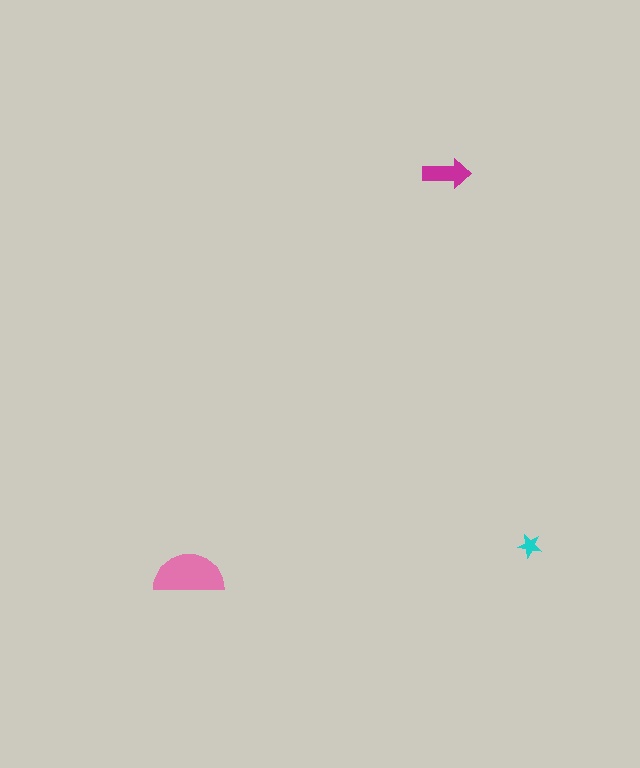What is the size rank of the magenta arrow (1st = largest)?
2nd.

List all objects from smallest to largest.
The cyan star, the magenta arrow, the pink semicircle.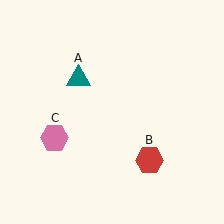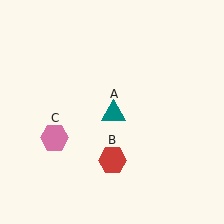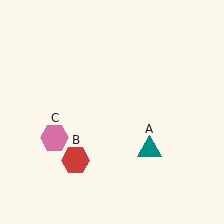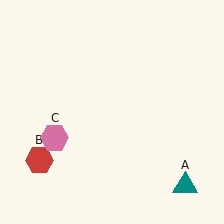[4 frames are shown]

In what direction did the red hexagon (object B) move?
The red hexagon (object B) moved left.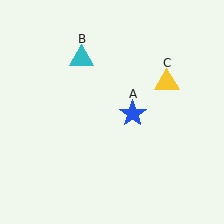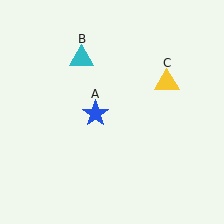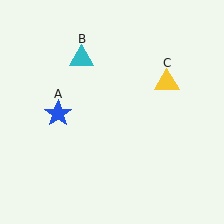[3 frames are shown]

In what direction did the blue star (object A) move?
The blue star (object A) moved left.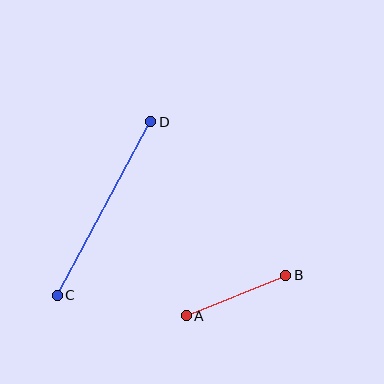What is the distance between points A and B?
The distance is approximately 107 pixels.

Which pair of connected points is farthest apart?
Points C and D are farthest apart.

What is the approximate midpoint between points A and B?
The midpoint is at approximately (236, 295) pixels.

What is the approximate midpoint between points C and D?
The midpoint is at approximately (104, 209) pixels.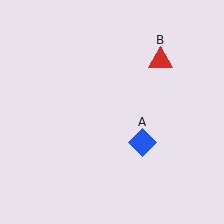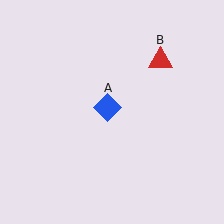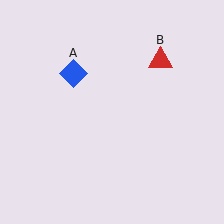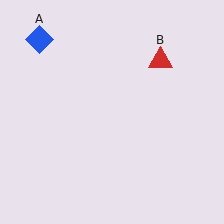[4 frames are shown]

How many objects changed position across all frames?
1 object changed position: blue diamond (object A).